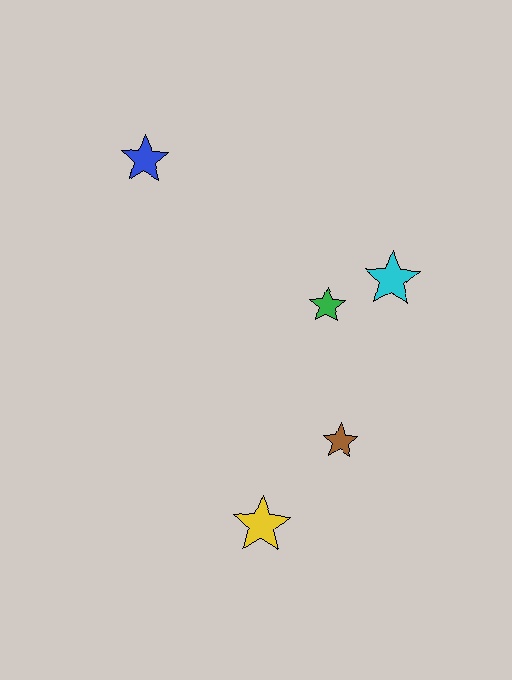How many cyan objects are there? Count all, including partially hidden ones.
There is 1 cyan object.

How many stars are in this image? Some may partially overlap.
There are 5 stars.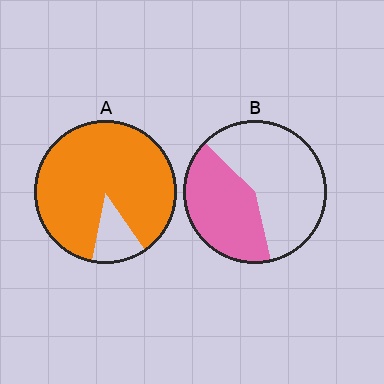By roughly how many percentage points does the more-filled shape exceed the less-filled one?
By roughly 45 percentage points (A over B).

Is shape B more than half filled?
No.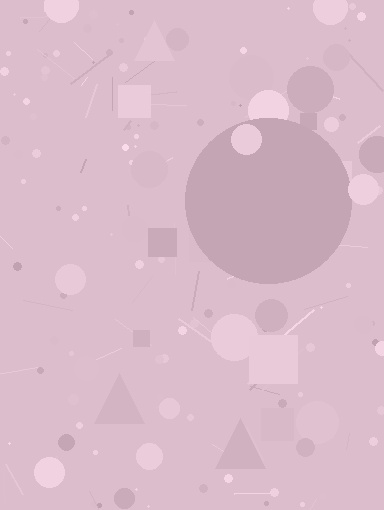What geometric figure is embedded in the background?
A circle is embedded in the background.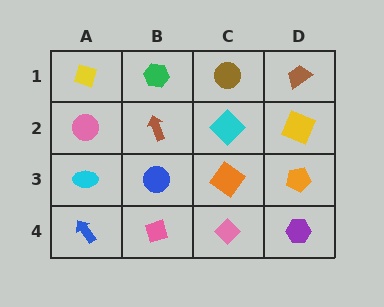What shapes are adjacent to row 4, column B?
A blue circle (row 3, column B), a blue arrow (row 4, column A), a pink diamond (row 4, column C).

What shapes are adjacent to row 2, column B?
A green hexagon (row 1, column B), a blue circle (row 3, column B), a pink circle (row 2, column A), a cyan diamond (row 2, column C).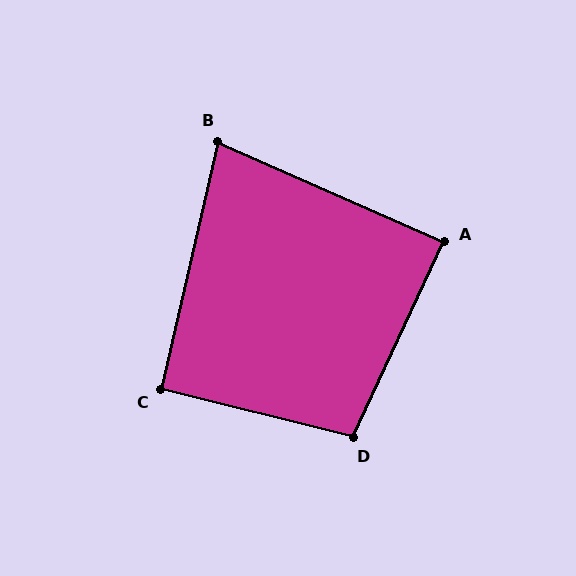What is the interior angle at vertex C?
Approximately 91 degrees (approximately right).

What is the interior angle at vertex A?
Approximately 89 degrees (approximately right).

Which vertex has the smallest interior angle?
B, at approximately 79 degrees.